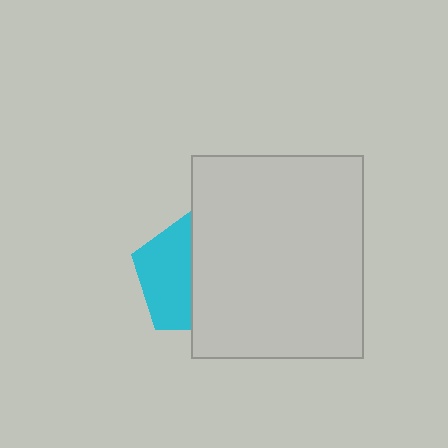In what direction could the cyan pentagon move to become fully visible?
The cyan pentagon could move left. That would shift it out from behind the light gray rectangle entirely.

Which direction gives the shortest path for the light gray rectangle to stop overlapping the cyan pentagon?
Moving right gives the shortest separation.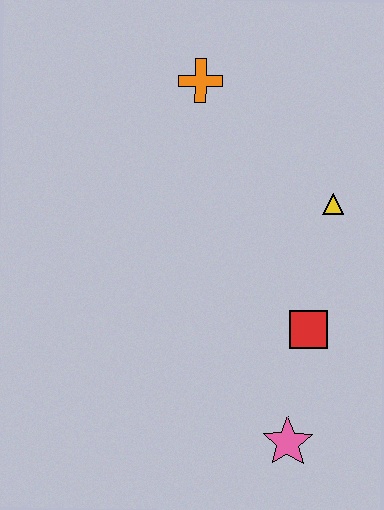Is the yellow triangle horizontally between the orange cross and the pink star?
No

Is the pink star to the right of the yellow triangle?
No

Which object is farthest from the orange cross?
The pink star is farthest from the orange cross.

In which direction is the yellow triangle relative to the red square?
The yellow triangle is above the red square.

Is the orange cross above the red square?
Yes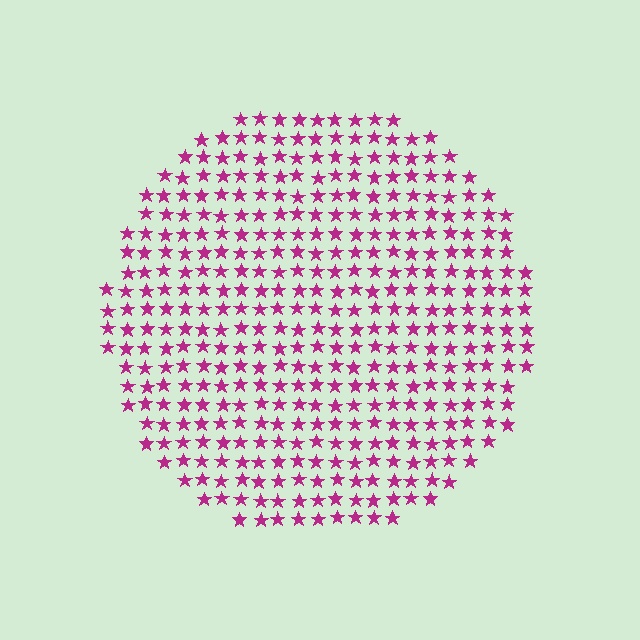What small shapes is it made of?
It is made of small stars.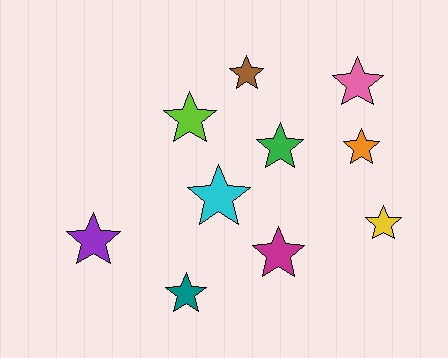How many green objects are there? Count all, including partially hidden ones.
There is 1 green object.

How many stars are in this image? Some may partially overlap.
There are 10 stars.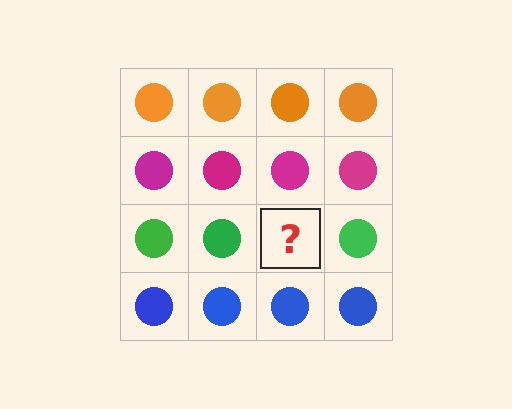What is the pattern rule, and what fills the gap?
The rule is that each row has a consistent color. The gap should be filled with a green circle.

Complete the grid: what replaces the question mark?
The question mark should be replaced with a green circle.